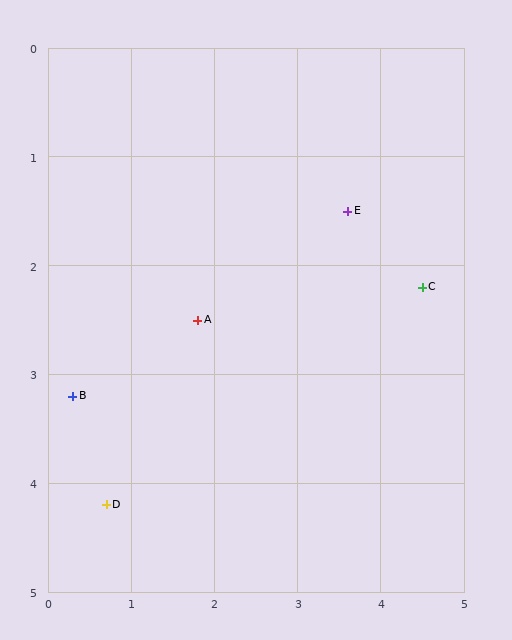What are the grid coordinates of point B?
Point B is at approximately (0.3, 3.2).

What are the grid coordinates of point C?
Point C is at approximately (4.5, 2.2).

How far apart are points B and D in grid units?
Points B and D are about 1.1 grid units apart.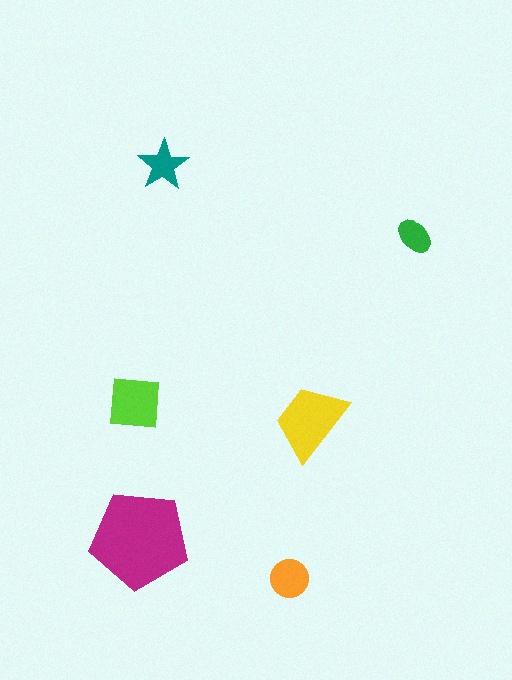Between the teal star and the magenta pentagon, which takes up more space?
The magenta pentagon.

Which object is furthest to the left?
The lime square is leftmost.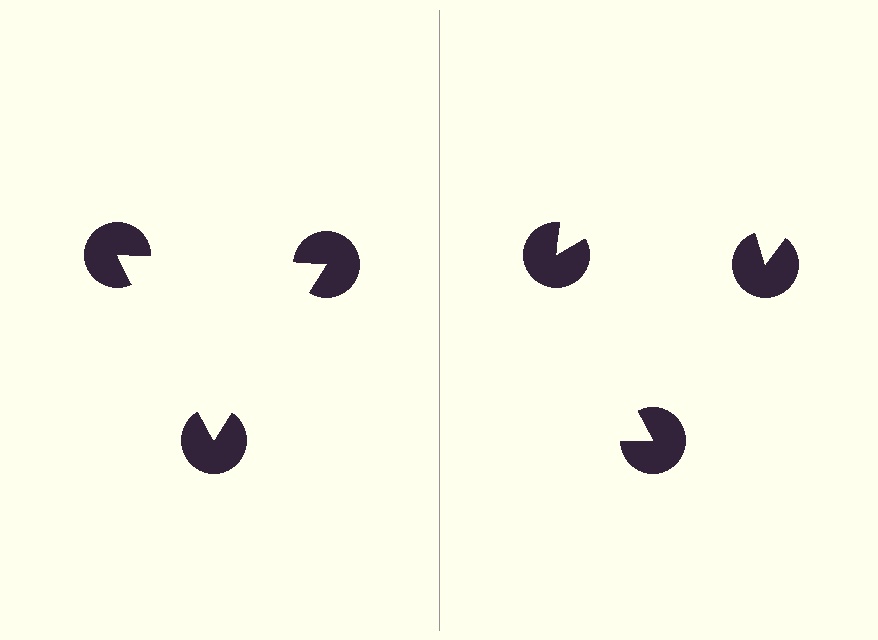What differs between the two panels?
The pac-man discs are positioned identically on both sides; only the wedge orientations differ. On the left they align to a triangle; on the right they are misaligned.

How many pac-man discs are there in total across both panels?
6 — 3 on each side.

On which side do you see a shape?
An illusory triangle appears on the left side. On the right side the wedge cuts are rotated, so no coherent shape forms.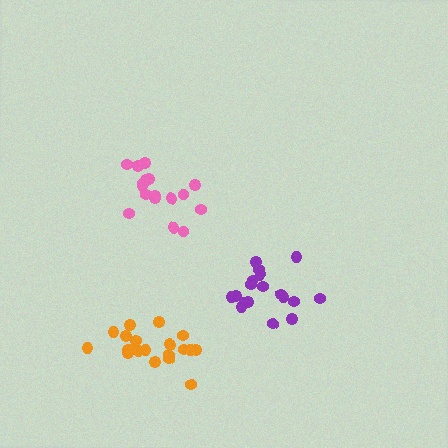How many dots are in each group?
Group 1: 17 dots, Group 2: 20 dots, Group 3: 19 dots (56 total).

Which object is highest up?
The pink cluster is topmost.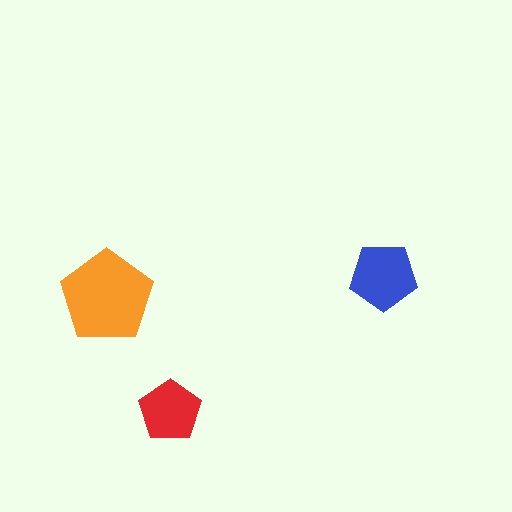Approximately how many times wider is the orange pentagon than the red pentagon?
About 1.5 times wider.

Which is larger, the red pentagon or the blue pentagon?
The blue one.